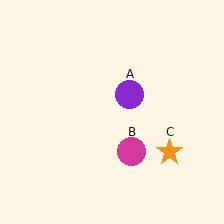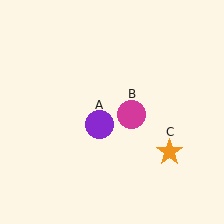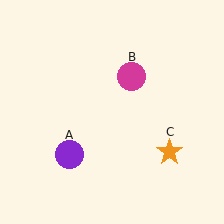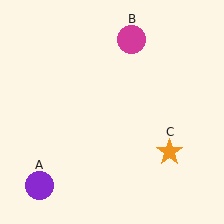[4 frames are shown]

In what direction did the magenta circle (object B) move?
The magenta circle (object B) moved up.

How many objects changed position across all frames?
2 objects changed position: purple circle (object A), magenta circle (object B).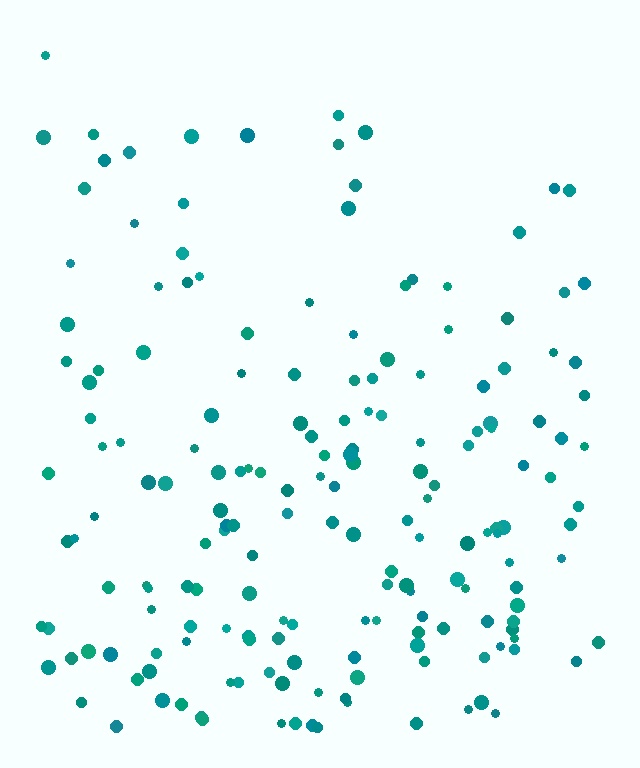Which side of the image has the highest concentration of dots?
The bottom.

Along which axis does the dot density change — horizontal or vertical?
Vertical.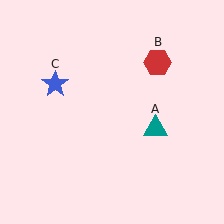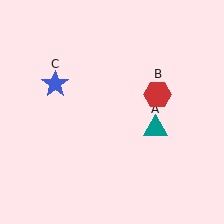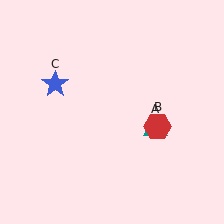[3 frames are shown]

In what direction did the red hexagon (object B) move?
The red hexagon (object B) moved down.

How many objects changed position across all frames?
1 object changed position: red hexagon (object B).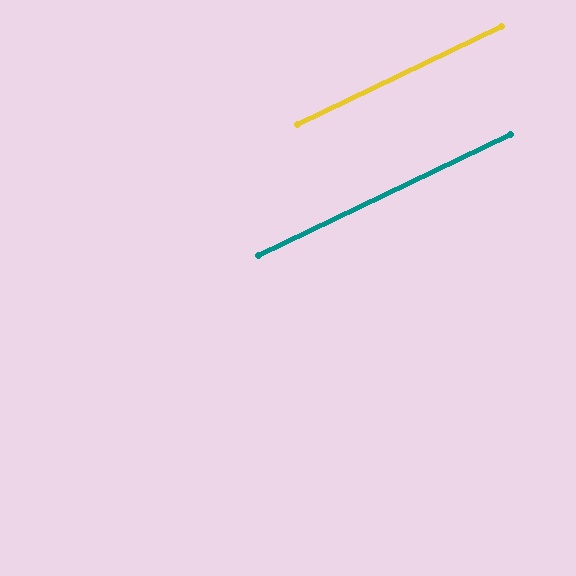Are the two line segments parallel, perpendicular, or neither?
Parallel — their directions differ by only 0.1°.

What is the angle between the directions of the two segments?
Approximately 0 degrees.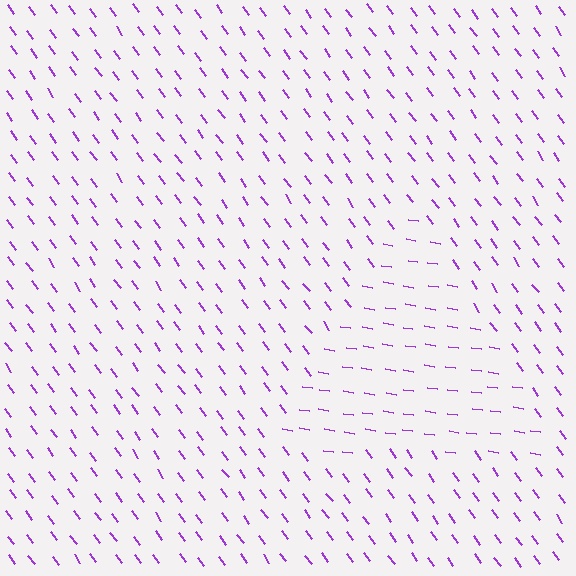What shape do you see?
I see a triangle.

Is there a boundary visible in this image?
Yes, there is a texture boundary formed by a change in line orientation.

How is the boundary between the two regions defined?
The boundary is defined purely by a change in line orientation (approximately 45 degrees difference). All lines are the same color and thickness.